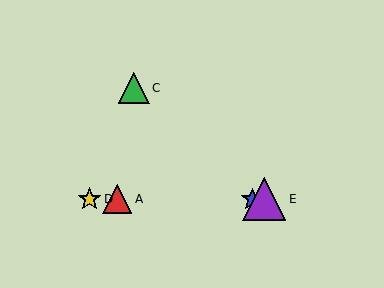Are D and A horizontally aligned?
Yes, both are at y≈199.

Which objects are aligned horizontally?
Objects A, B, D, E are aligned horizontally.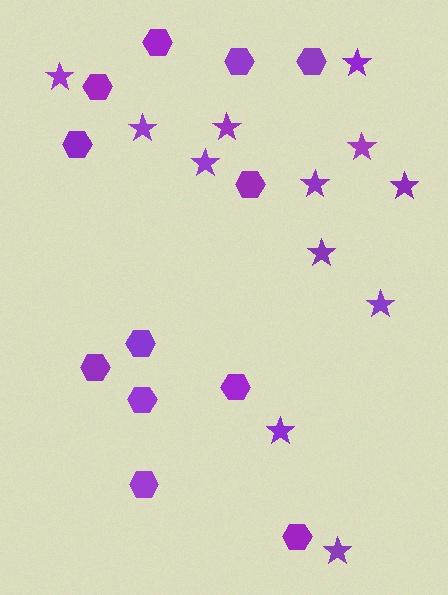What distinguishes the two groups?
There are 2 groups: one group of stars (12) and one group of hexagons (12).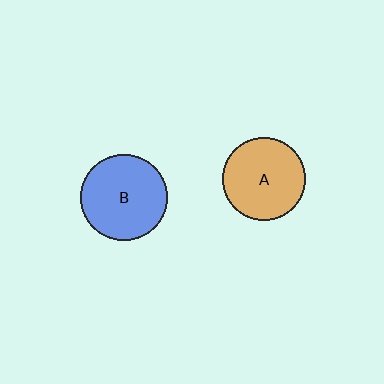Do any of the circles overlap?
No, none of the circles overlap.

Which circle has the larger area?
Circle B (blue).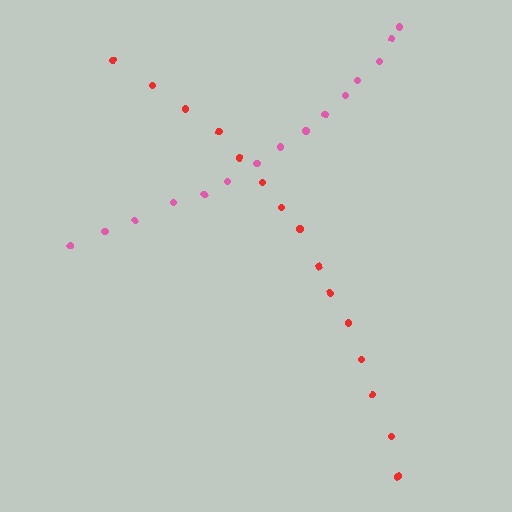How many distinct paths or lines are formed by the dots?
There are 2 distinct paths.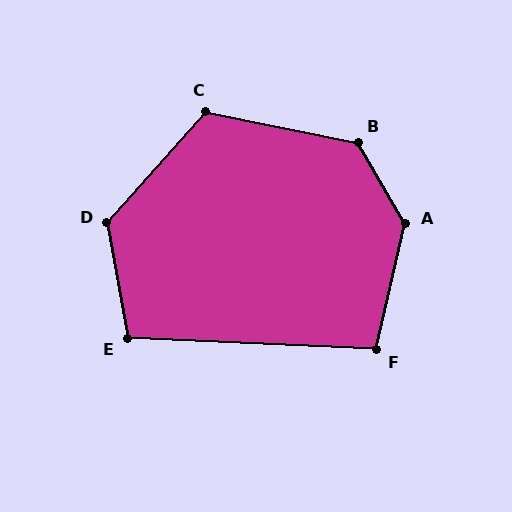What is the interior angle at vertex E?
Approximately 103 degrees (obtuse).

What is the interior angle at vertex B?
Approximately 132 degrees (obtuse).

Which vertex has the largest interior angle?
A, at approximately 137 degrees.